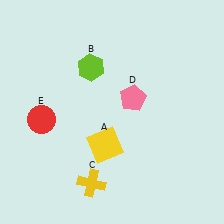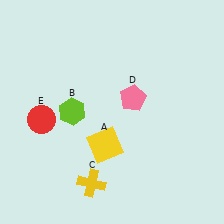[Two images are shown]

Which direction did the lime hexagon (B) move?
The lime hexagon (B) moved down.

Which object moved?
The lime hexagon (B) moved down.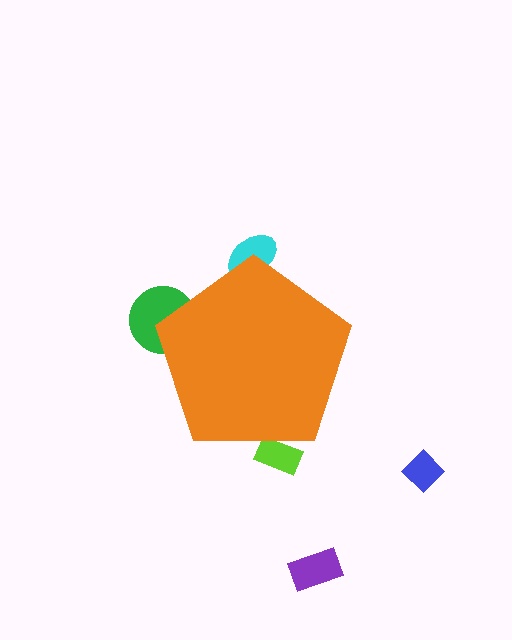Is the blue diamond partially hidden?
No, the blue diamond is fully visible.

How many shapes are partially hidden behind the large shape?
3 shapes are partially hidden.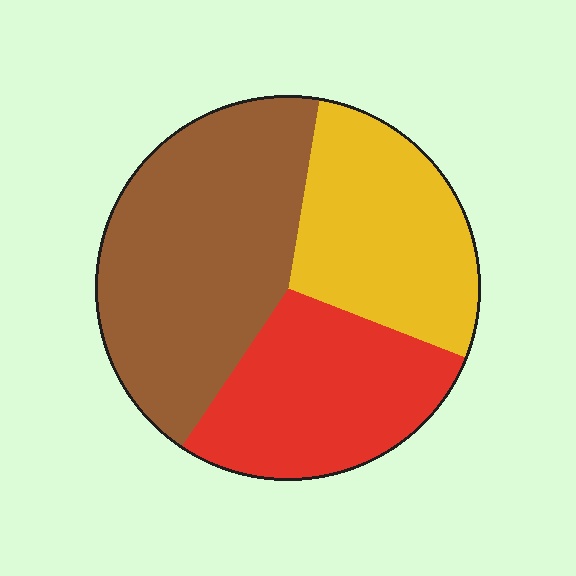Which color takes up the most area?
Brown, at roughly 45%.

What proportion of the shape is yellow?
Yellow covers around 30% of the shape.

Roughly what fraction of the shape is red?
Red covers 28% of the shape.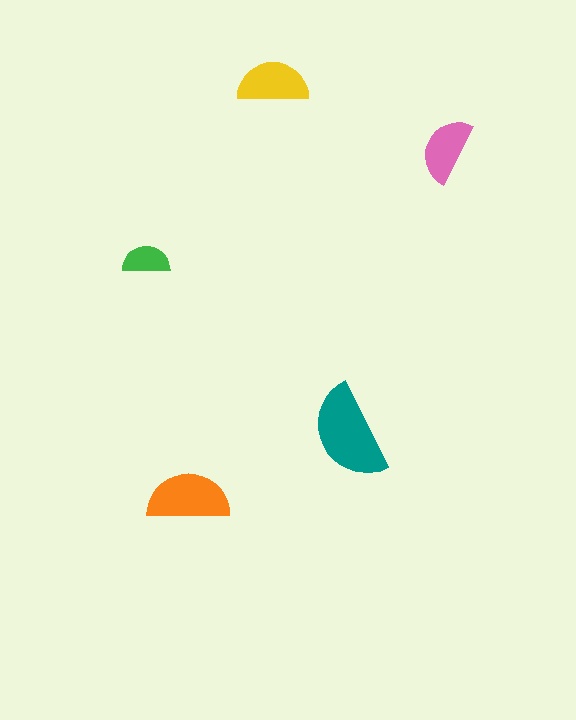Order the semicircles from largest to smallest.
the teal one, the orange one, the yellow one, the pink one, the green one.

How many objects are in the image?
There are 5 objects in the image.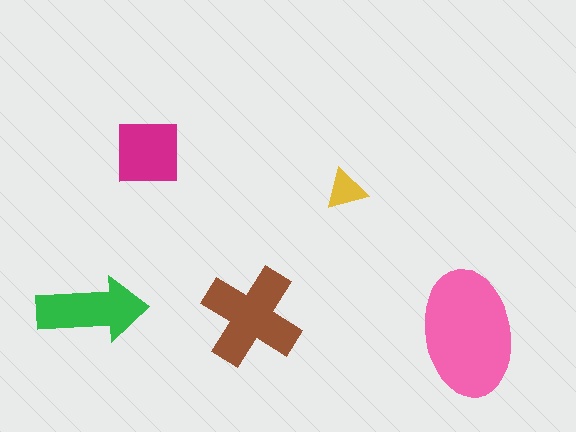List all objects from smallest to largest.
The yellow triangle, the magenta square, the green arrow, the brown cross, the pink ellipse.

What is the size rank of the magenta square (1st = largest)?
4th.